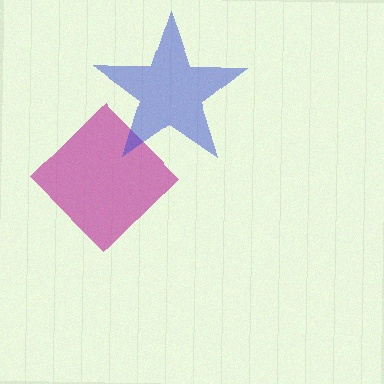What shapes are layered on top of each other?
The layered shapes are: a magenta diamond, a blue star.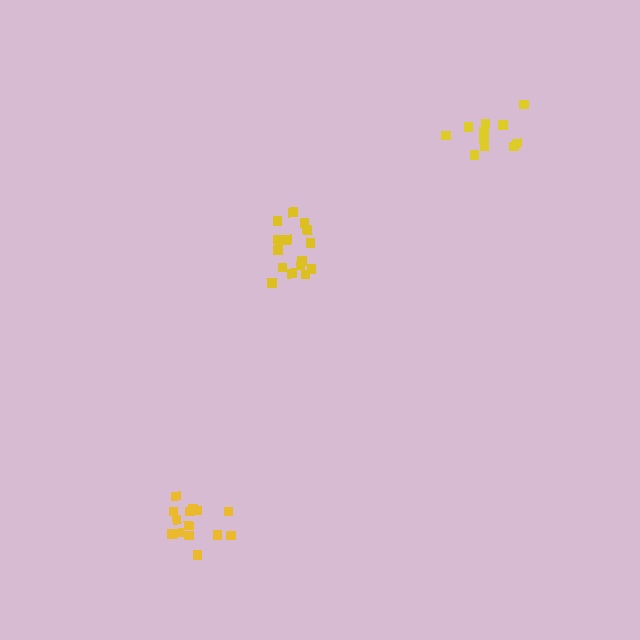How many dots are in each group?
Group 1: 14 dots, Group 2: 16 dots, Group 3: 12 dots (42 total).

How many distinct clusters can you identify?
There are 3 distinct clusters.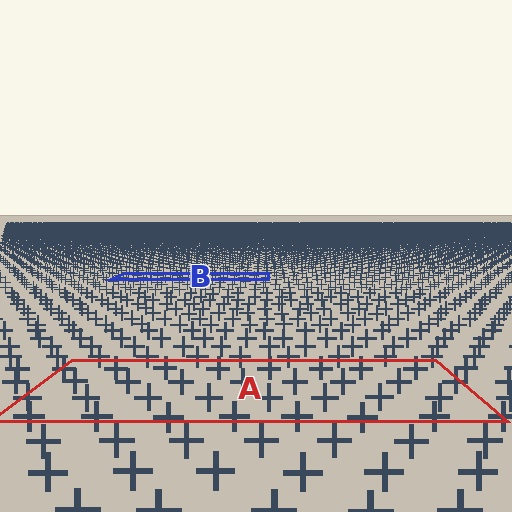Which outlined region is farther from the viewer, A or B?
Region B is farther from the viewer — the texture elements inside it appear smaller and more densely packed.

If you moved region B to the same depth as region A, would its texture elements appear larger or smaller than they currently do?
They would appear larger. At a closer depth, the same texture elements are projected at a bigger on-screen size.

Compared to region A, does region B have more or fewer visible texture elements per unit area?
Region B has more texture elements per unit area — they are packed more densely because it is farther away.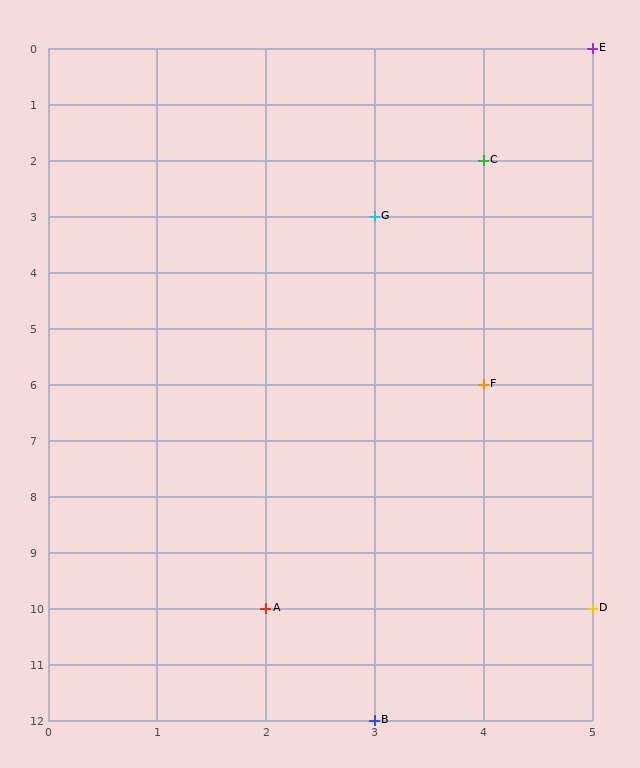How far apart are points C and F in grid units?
Points C and F are 4 rows apart.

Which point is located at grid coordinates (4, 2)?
Point C is at (4, 2).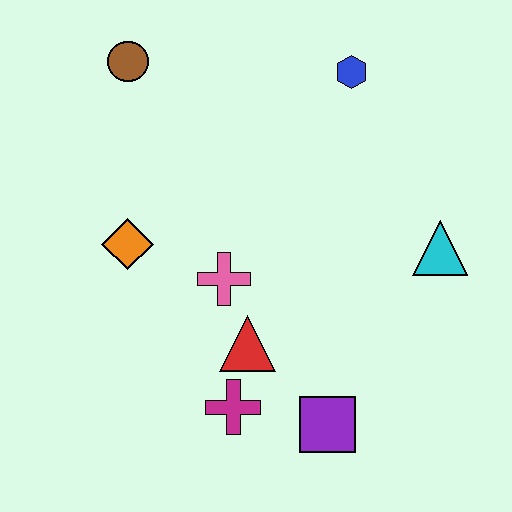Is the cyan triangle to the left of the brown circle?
No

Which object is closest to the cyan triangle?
The blue hexagon is closest to the cyan triangle.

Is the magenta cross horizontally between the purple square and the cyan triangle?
No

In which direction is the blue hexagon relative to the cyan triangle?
The blue hexagon is above the cyan triangle.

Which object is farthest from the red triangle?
The brown circle is farthest from the red triangle.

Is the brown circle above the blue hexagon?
Yes